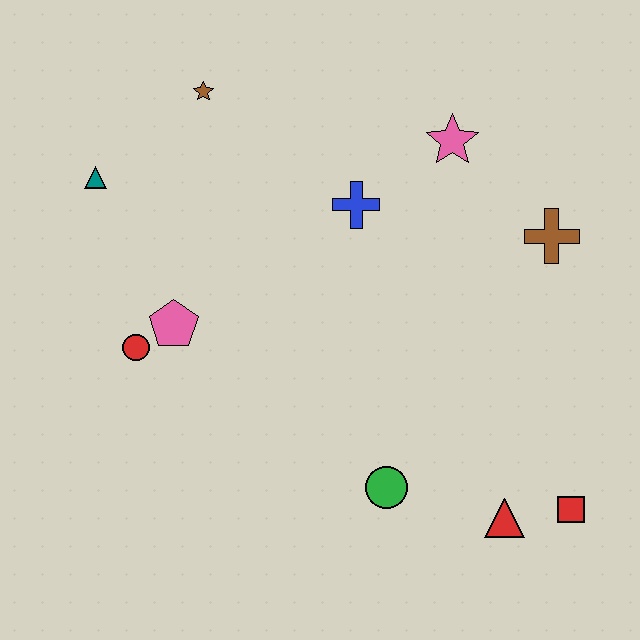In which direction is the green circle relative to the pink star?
The green circle is below the pink star.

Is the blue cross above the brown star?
No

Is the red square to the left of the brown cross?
No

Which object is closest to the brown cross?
The pink star is closest to the brown cross.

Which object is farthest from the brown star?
The red square is farthest from the brown star.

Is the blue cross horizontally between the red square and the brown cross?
No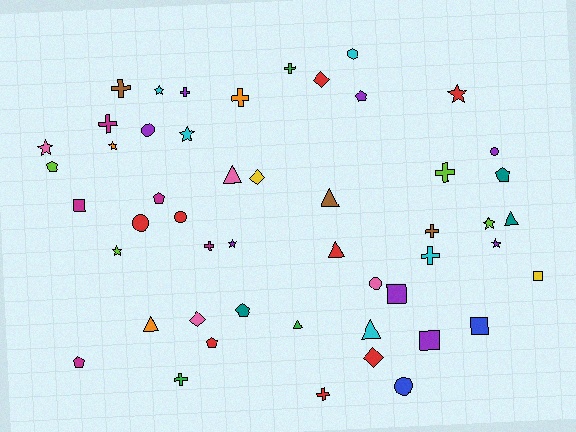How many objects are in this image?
There are 50 objects.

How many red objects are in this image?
There are 8 red objects.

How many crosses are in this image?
There are 11 crosses.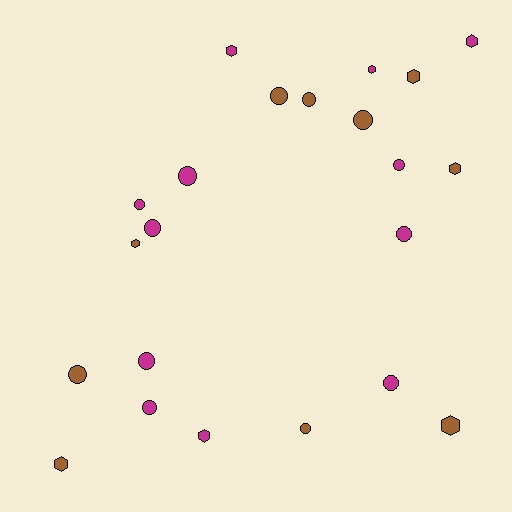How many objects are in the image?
There are 22 objects.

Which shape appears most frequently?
Circle, with 13 objects.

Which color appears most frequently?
Magenta, with 12 objects.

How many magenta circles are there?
There are 8 magenta circles.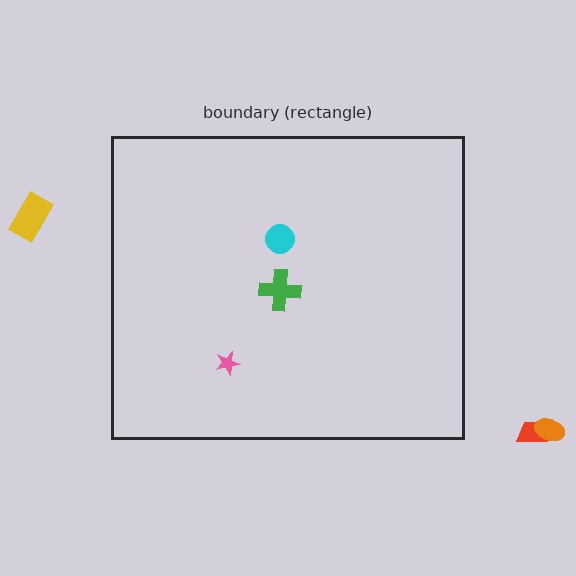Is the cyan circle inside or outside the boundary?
Inside.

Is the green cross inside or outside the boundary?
Inside.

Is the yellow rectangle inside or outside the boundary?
Outside.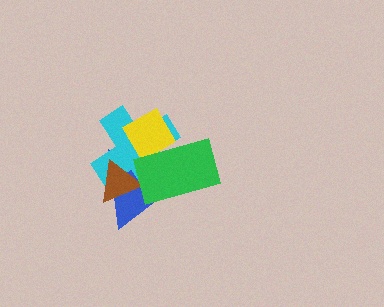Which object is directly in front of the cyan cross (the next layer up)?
The brown triangle is directly in front of the cyan cross.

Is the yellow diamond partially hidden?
Yes, it is partially covered by another shape.